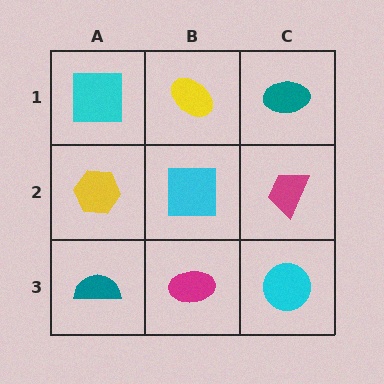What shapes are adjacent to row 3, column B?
A cyan square (row 2, column B), a teal semicircle (row 3, column A), a cyan circle (row 3, column C).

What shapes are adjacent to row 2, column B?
A yellow ellipse (row 1, column B), a magenta ellipse (row 3, column B), a yellow hexagon (row 2, column A), a magenta trapezoid (row 2, column C).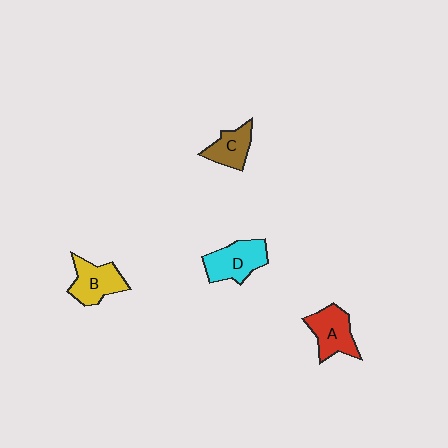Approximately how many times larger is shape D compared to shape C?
Approximately 1.4 times.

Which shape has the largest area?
Shape D (cyan).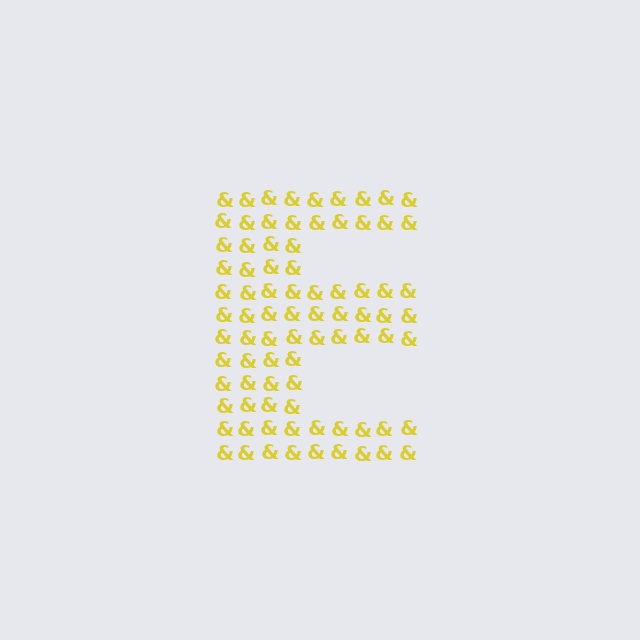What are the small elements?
The small elements are ampersands.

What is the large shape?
The large shape is the letter E.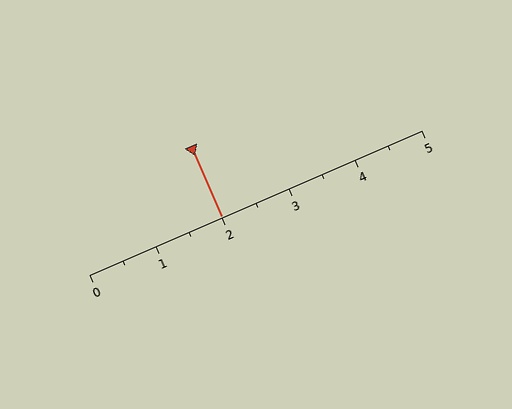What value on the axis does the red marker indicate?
The marker indicates approximately 2.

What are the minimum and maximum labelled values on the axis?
The axis runs from 0 to 5.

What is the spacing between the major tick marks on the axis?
The major ticks are spaced 1 apart.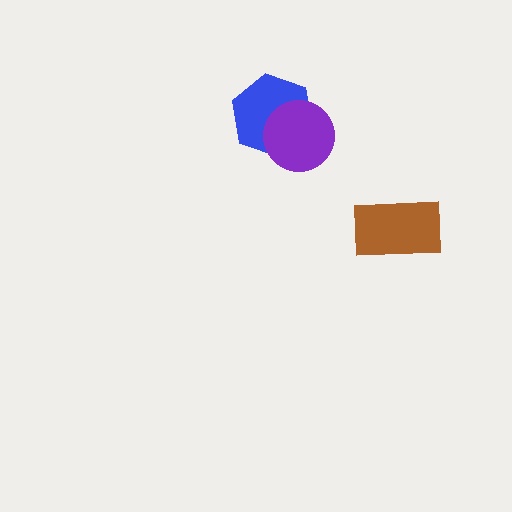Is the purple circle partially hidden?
No, no other shape covers it.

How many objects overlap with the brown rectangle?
0 objects overlap with the brown rectangle.